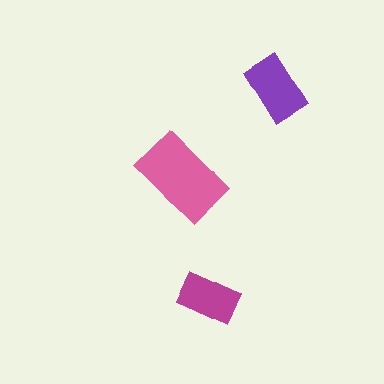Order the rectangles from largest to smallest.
the pink one, the purple one, the magenta one.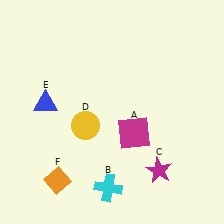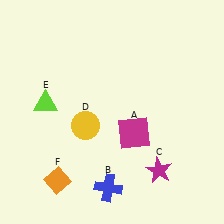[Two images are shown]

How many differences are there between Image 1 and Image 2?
There are 2 differences between the two images.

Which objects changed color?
B changed from cyan to blue. E changed from blue to lime.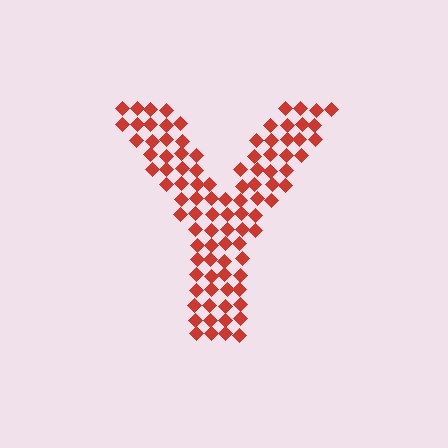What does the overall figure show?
The overall figure shows the letter Y.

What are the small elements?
The small elements are diamonds.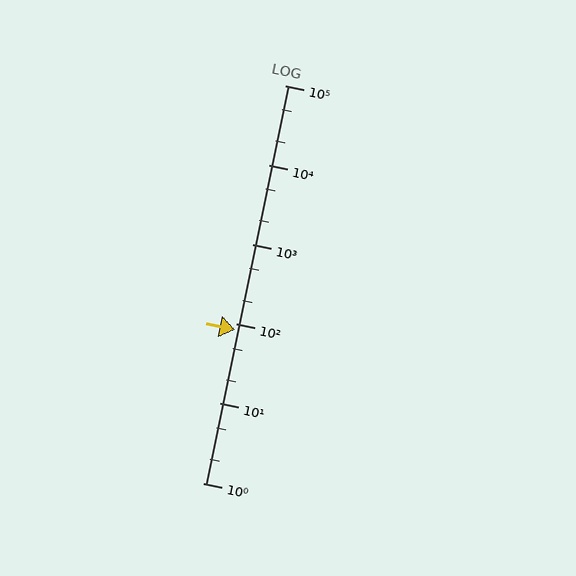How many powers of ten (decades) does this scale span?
The scale spans 5 decades, from 1 to 100000.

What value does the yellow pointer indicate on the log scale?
The pointer indicates approximately 85.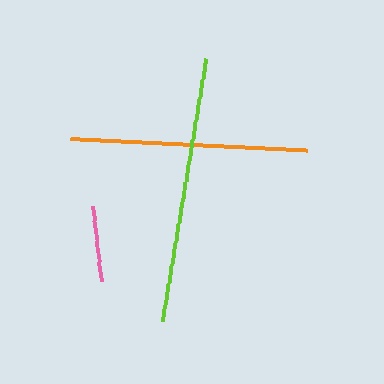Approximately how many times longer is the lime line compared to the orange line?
The lime line is approximately 1.1 times the length of the orange line.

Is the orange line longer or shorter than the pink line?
The orange line is longer than the pink line.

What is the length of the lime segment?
The lime segment is approximately 266 pixels long.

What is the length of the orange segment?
The orange segment is approximately 237 pixels long.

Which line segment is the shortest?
The pink line is the shortest at approximately 75 pixels.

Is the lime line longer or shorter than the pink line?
The lime line is longer than the pink line.